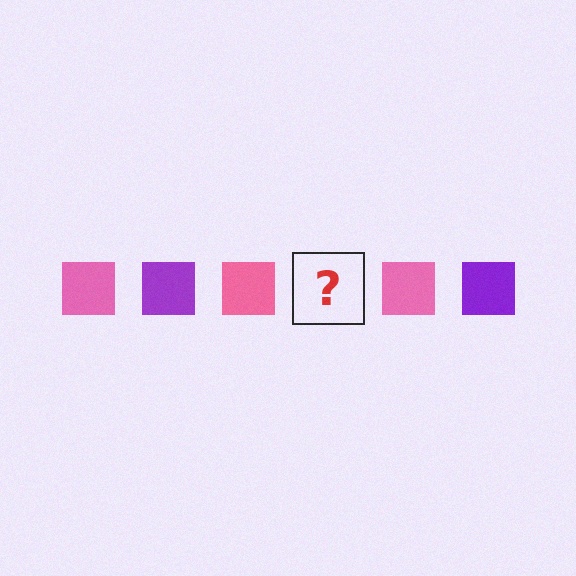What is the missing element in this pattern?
The missing element is a purple square.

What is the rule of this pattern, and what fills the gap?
The rule is that the pattern cycles through pink, purple squares. The gap should be filled with a purple square.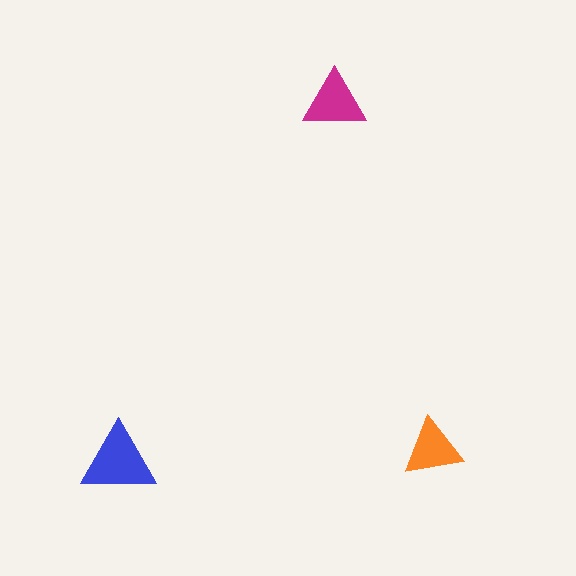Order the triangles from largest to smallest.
the blue one, the magenta one, the orange one.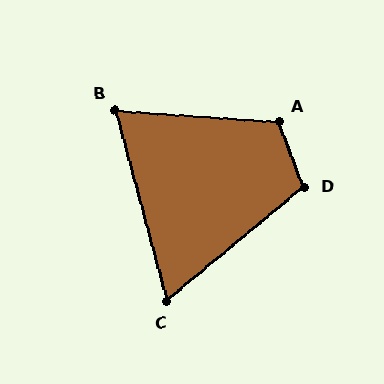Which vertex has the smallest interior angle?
C, at approximately 66 degrees.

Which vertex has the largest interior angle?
A, at approximately 114 degrees.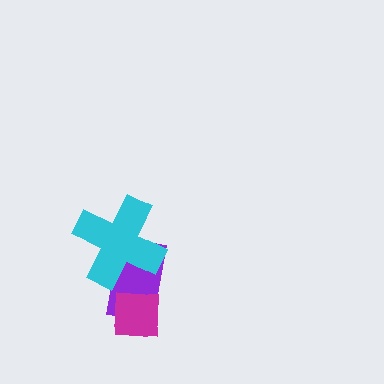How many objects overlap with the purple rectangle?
2 objects overlap with the purple rectangle.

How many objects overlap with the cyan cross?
1 object overlaps with the cyan cross.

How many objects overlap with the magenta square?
1 object overlaps with the magenta square.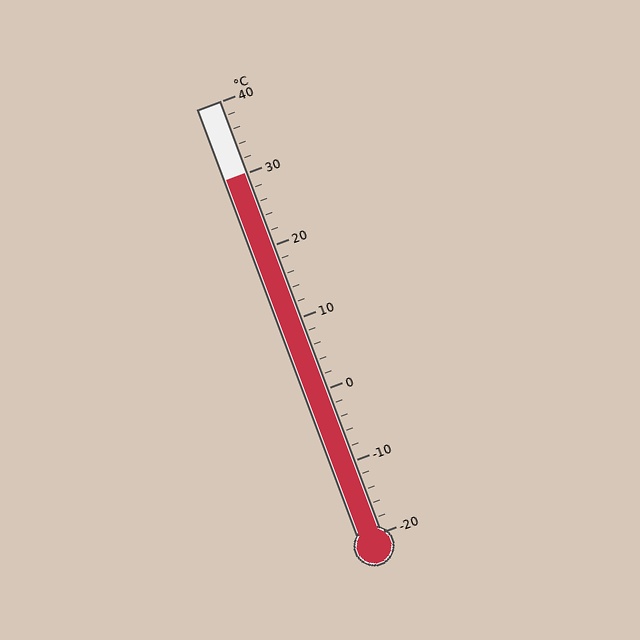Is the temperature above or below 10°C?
The temperature is above 10°C.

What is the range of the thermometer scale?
The thermometer scale ranges from -20°C to 40°C.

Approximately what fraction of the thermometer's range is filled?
The thermometer is filled to approximately 85% of its range.